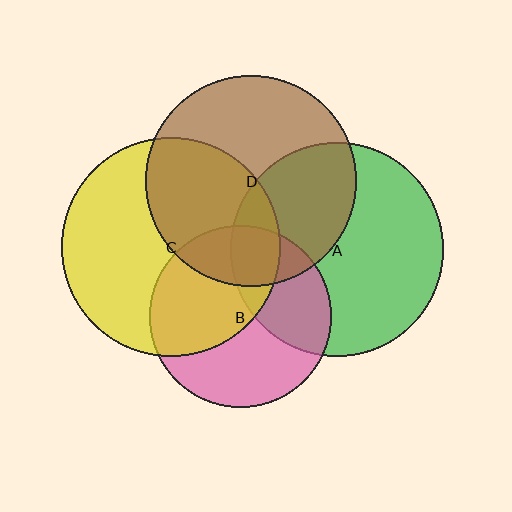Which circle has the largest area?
Circle C (yellow).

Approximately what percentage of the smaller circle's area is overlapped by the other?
Approximately 50%.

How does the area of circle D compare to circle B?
Approximately 1.3 times.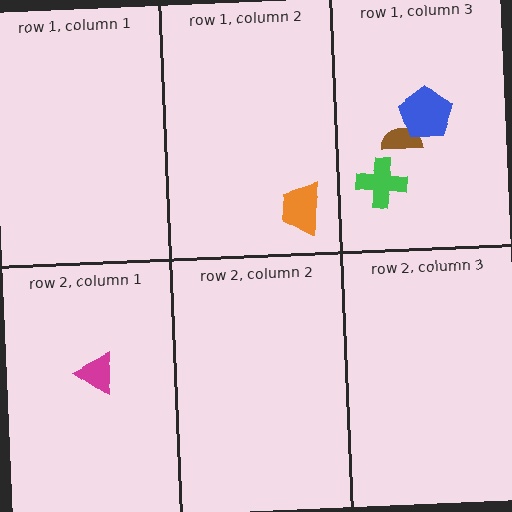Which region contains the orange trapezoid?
The row 1, column 2 region.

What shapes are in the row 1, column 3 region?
The green cross, the brown semicircle, the blue pentagon.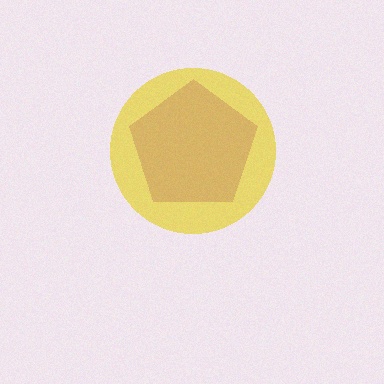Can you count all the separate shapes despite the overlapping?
Yes, there are 2 separate shapes.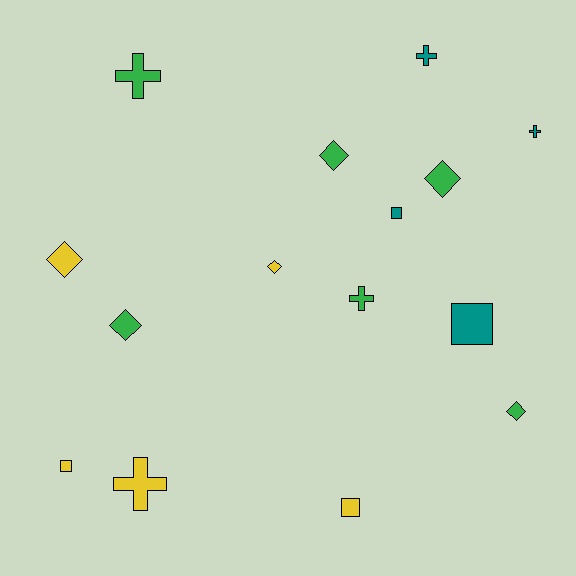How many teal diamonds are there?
There are no teal diamonds.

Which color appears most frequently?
Green, with 6 objects.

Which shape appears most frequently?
Diamond, with 6 objects.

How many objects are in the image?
There are 15 objects.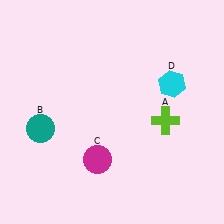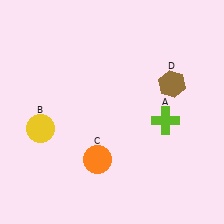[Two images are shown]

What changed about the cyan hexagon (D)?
In Image 1, D is cyan. In Image 2, it changed to brown.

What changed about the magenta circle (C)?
In Image 1, C is magenta. In Image 2, it changed to orange.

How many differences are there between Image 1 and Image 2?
There are 3 differences between the two images.